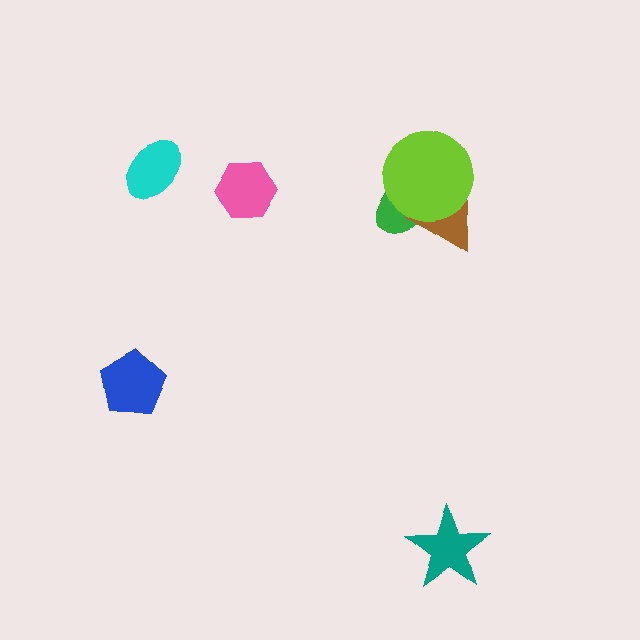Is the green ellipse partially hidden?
Yes, it is partially covered by another shape.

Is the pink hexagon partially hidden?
No, no other shape covers it.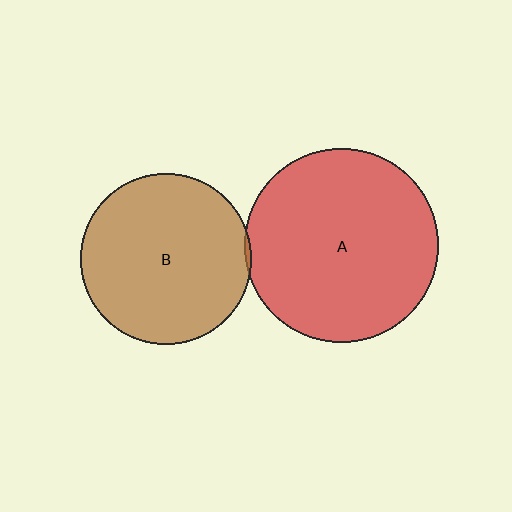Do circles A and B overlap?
Yes.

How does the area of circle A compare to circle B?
Approximately 1.3 times.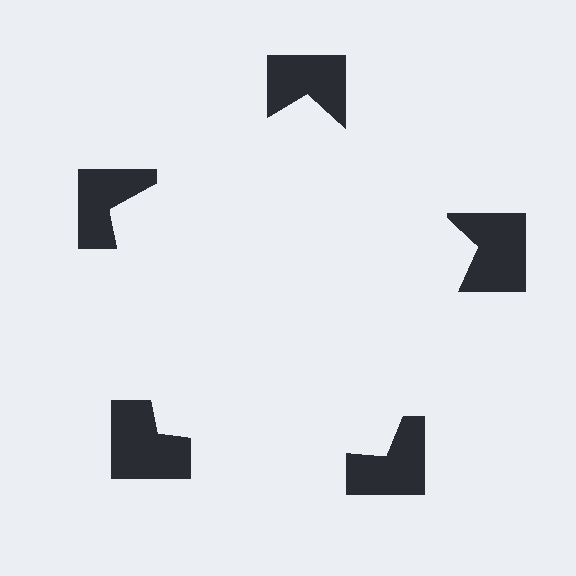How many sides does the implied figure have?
5 sides.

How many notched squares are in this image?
There are 5 — one at each vertex of the illusory pentagon.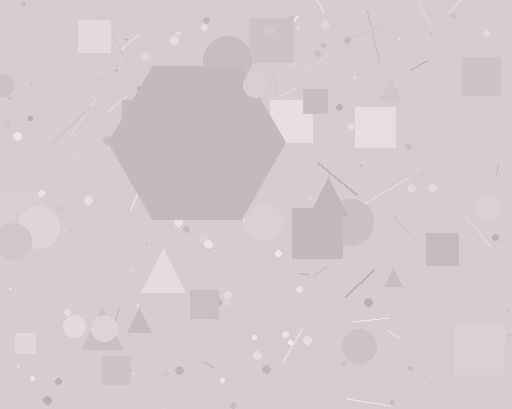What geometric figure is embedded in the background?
A hexagon is embedded in the background.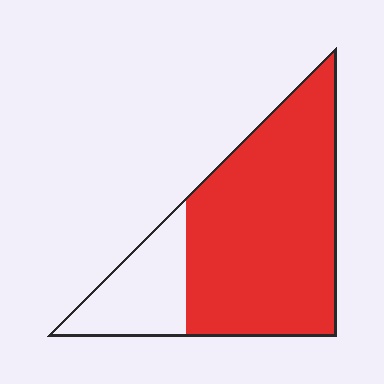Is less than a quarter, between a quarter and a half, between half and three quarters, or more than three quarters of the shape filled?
More than three quarters.